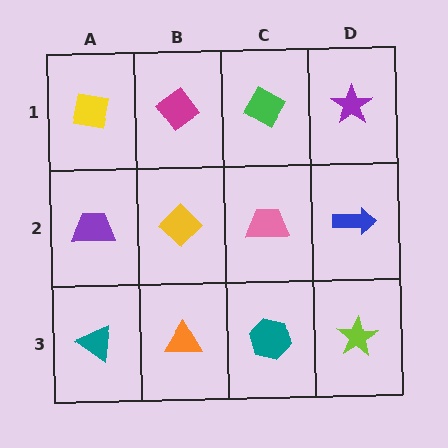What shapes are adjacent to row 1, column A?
A purple trapezoid (row 2, column A), a magenta diamond (row 1, column B).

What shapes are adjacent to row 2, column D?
A purple star (row 1, column D), a lime star (row 3, column D), a pink trapezoid (row 2, column C).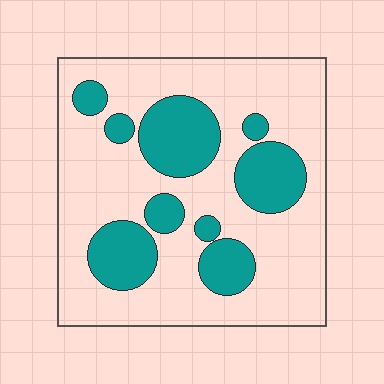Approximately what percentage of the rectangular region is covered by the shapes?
Approximately 30%.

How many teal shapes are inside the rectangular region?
9.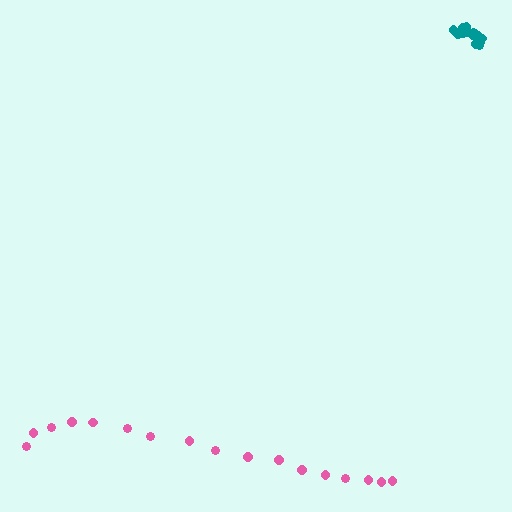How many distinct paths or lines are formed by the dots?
There are 2 distinct paths.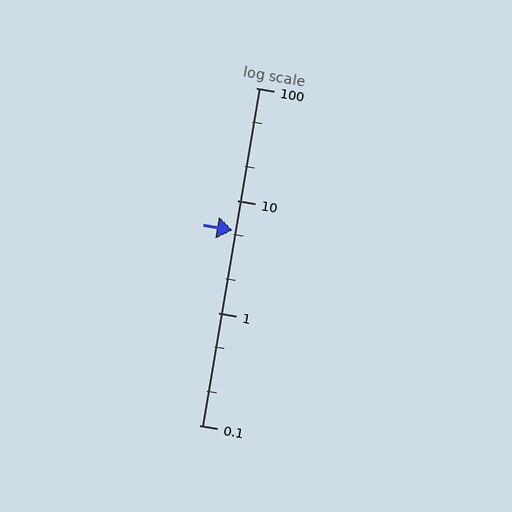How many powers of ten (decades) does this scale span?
The scale spans 3 decades, from 0.1 to 100.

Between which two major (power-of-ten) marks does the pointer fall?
The pointer is between 1 and 10.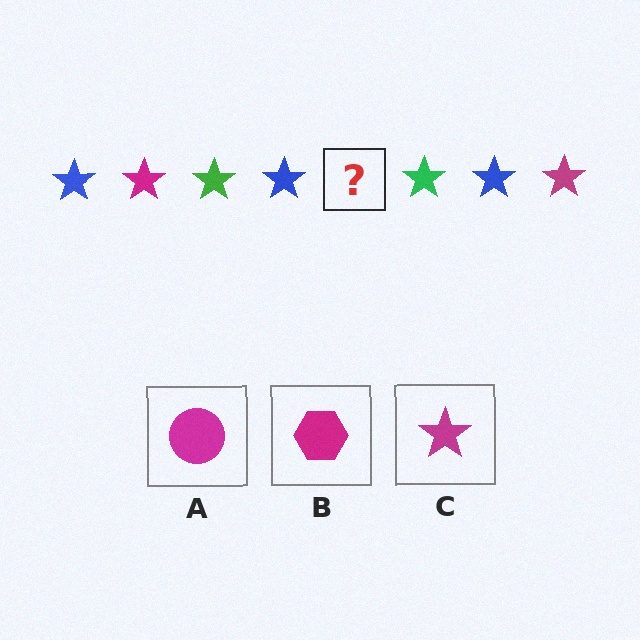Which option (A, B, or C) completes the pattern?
C.